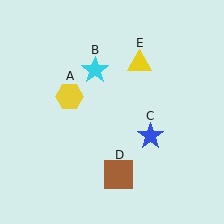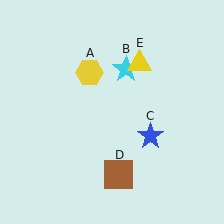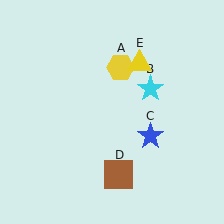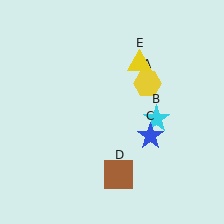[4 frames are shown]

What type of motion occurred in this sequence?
The yellow hexagon (object A), cyan star (object B) rotated clockwise around the center of the scene.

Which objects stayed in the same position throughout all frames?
Blue star (object C) and brown square (object D) and yellow triangle (object E) remained stationary.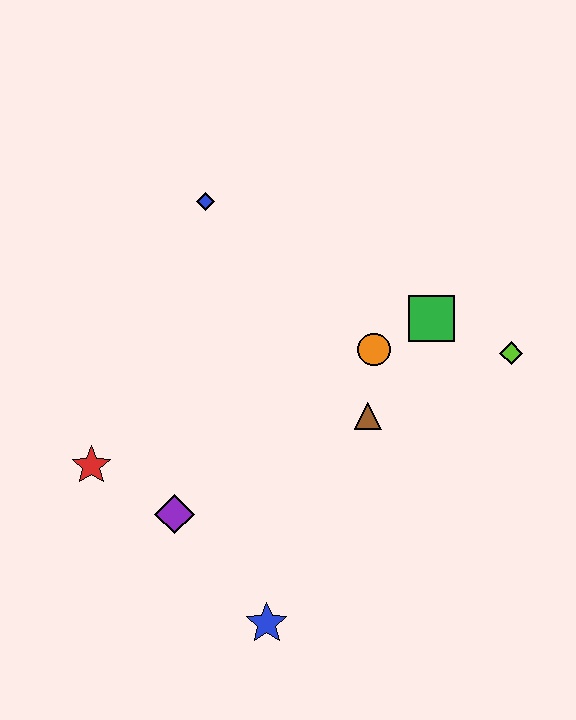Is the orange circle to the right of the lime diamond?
No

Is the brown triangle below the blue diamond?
Yes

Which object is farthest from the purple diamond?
The lime diamond is farthest from the purple diamond.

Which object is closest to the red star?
The purple diamond is closest to the red star.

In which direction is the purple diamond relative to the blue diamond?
The purple diamond is below the blue diamond.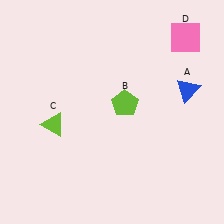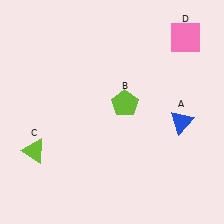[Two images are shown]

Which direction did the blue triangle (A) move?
The blue triangle (A) moved down.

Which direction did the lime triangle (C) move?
The lime triangle (C) moved down.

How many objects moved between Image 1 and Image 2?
2 objects moved between the two images.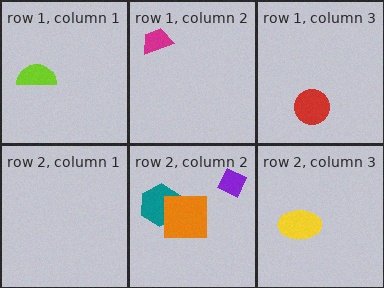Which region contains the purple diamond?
The row 2, column 2 region.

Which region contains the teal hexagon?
The row 2, column 2 region.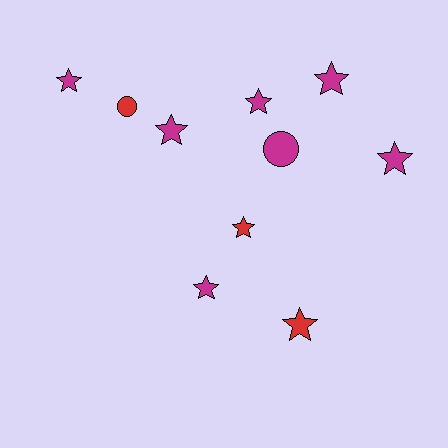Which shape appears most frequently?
Star, with 8 objects.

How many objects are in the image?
There are 10 objects.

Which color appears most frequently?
Magenta, with 7 objects.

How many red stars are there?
There are 2 red stars.